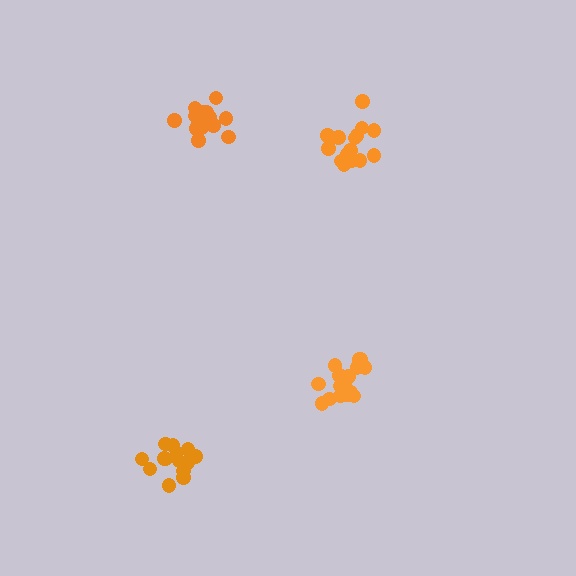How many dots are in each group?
Group 1: 14 dots, Group 2: 15 dots, Group 3: 18 dots, Group 4: 15 dots (62 total).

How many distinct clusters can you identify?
There are 4 distinct clusters.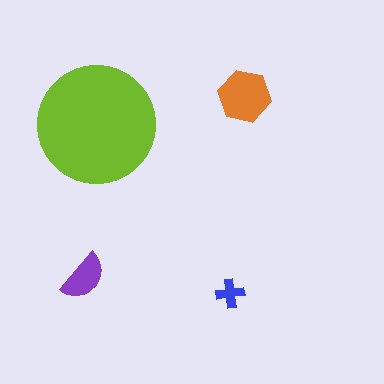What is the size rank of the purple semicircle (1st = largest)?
3rd.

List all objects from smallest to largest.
The blue cross, the purple semicircle, the orange hexagon, the lime circle.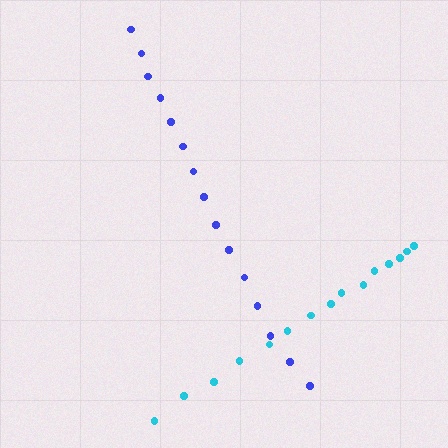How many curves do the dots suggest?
There are 2 distinct paths.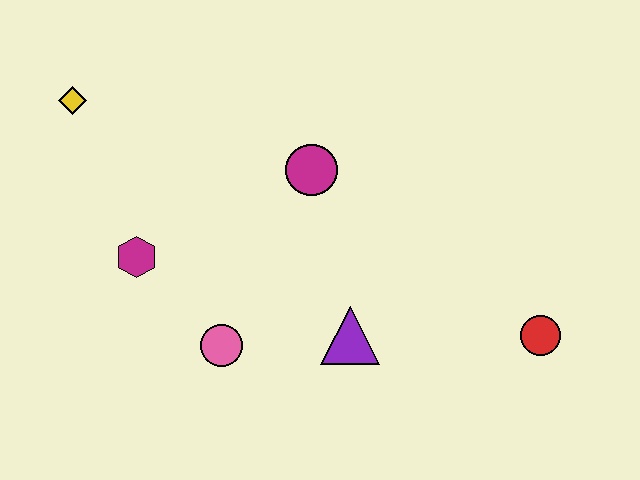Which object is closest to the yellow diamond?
The magenta hexagon is closest to the yellow diamond.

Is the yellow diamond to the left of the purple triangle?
Yes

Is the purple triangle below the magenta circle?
Yes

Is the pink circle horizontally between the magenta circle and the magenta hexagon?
Yes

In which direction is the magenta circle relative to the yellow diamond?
The magenta circle is to the right of the yellow diamond.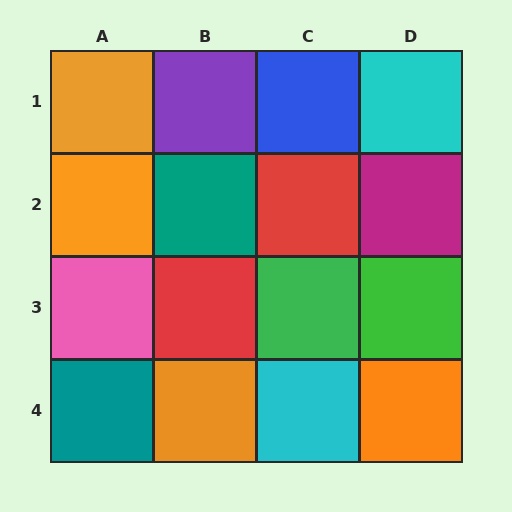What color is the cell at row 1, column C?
Blue.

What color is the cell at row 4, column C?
Cyan.